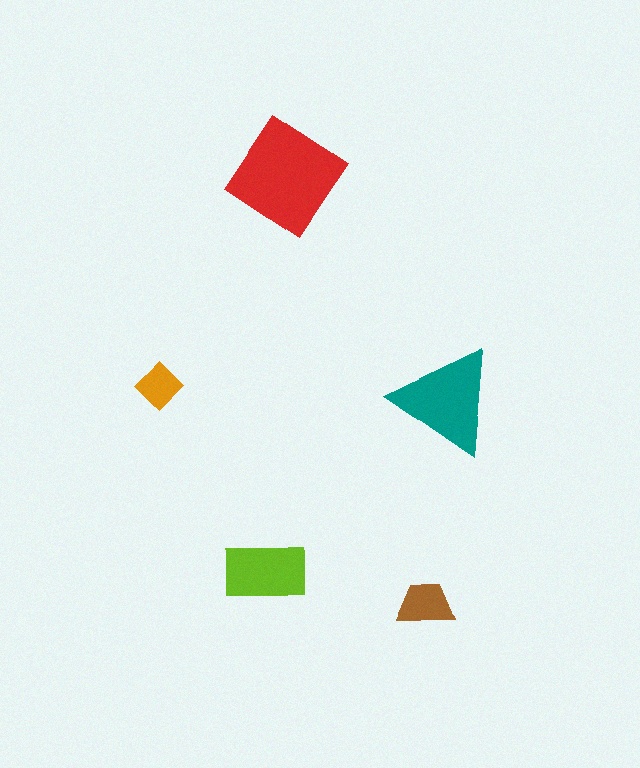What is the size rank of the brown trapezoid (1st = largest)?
4th.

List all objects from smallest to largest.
The orange diamond, the brown trapezoid, the lime rectangle, the teal triangle, the red diamond.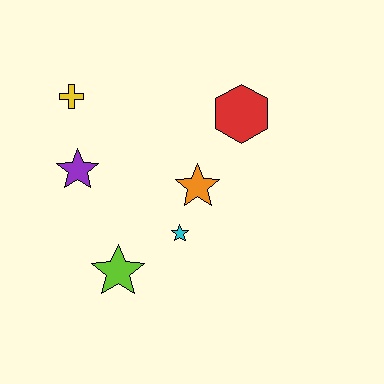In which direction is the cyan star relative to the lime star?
The cyan star is to the right of the lime star.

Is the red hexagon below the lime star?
No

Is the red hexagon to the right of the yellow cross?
Yes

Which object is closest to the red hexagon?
The orange star is closest to the red hexagon.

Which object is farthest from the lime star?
The red hexagon is farthest from the lime star.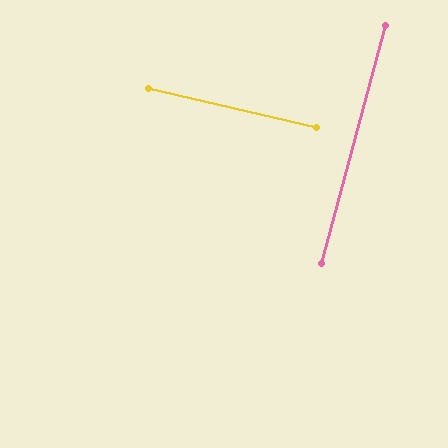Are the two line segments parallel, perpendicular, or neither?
Perpendicular — they meet at approximately 88°.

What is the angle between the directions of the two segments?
Approximately 88 degrees.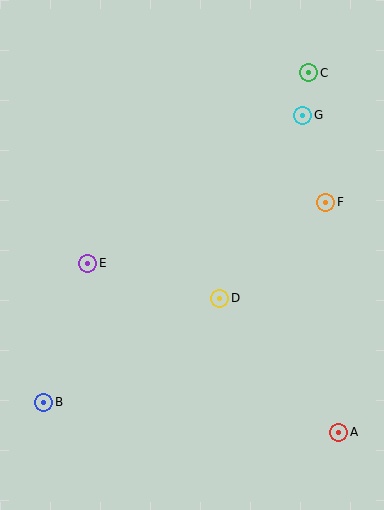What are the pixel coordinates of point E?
Point E is at (88, 263).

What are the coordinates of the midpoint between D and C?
The midpoint between D and C is at (264, 185).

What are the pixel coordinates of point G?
Point G is at (303, 115).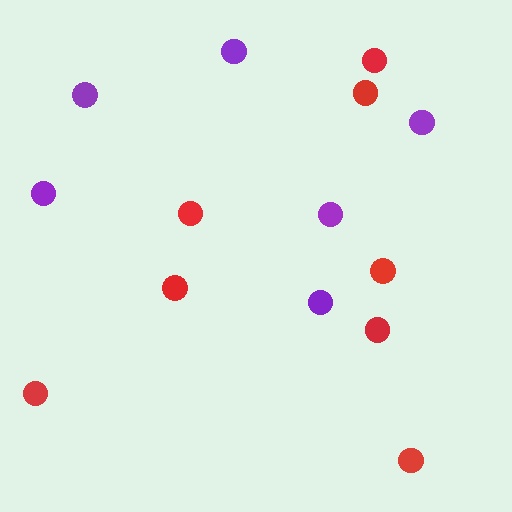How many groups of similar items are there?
There are 2 groups: one group of purple circles (6) and one group of red circles (8).